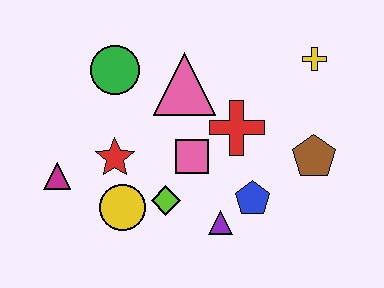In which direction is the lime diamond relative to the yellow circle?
The lime diamond is to the right of the yellow circle.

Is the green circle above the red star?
Yes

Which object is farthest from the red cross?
The magenta triangle is farthest from the red cross.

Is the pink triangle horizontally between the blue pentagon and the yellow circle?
Yes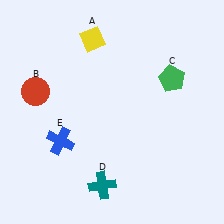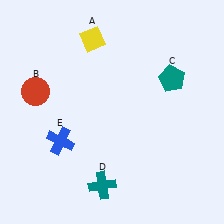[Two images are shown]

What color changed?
The pentagon (C) changed from green in Image 1 to teal in Image 2.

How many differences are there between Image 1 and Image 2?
There is 1 difference between the two images.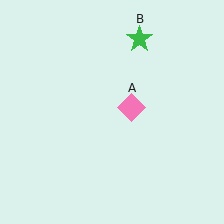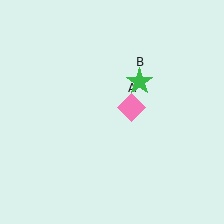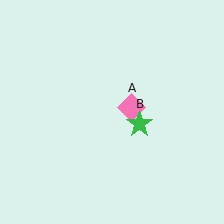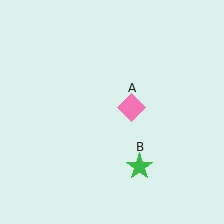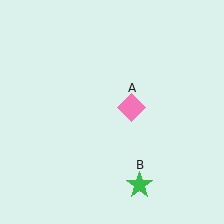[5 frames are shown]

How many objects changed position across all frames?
1 object changed position: green star (object B).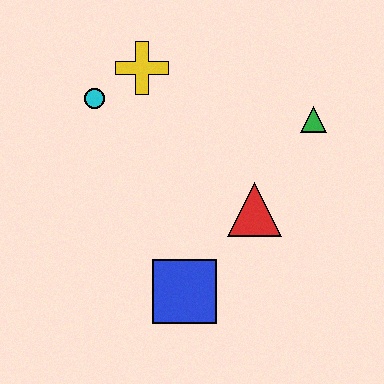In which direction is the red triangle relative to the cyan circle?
The red triangle is to the right of the cyan circle.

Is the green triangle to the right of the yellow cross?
Yes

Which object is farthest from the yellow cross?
The blue square is farthest from the yellow cross.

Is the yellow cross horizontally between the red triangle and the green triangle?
No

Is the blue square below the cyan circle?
Yes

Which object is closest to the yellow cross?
The cyan circle is closest to the yellow cross.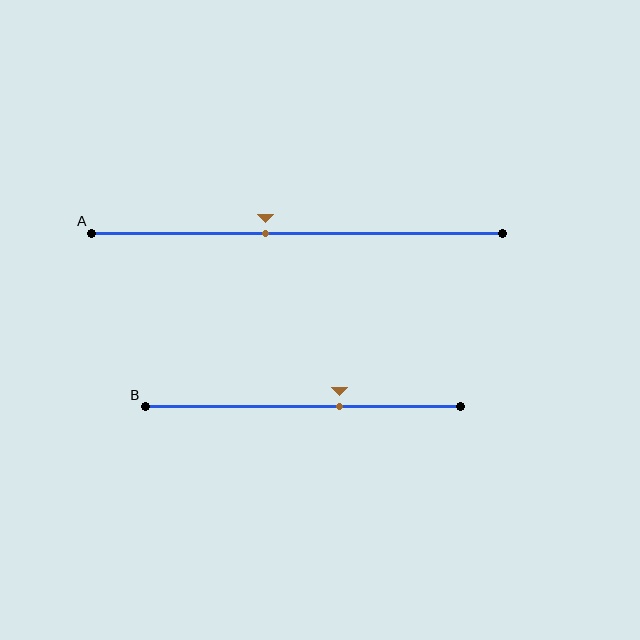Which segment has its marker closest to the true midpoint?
Segment A has its marker closest to the true midpoint.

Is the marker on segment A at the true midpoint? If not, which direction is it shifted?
No, the marker on segment A is shifted to the left by about 8% of the segment length.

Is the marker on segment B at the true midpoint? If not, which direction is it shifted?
No, the marker on segment B is shifted to the right by about 12% of the segment length.